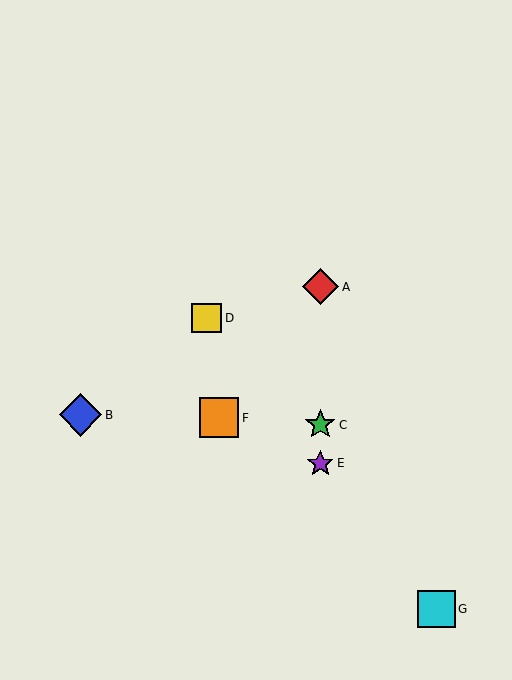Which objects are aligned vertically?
Objects A, C, E are aligned vertically.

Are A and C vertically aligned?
Yes, both are at x≈320.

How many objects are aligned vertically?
3 objects (A, C, E) are aligned vertically.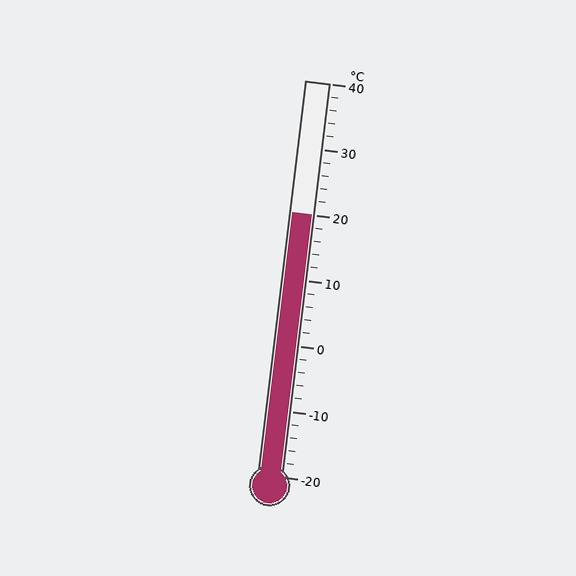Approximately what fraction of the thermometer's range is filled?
The thermometer is filled to approximately 65% of its range.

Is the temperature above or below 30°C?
The temperature is below 30°C.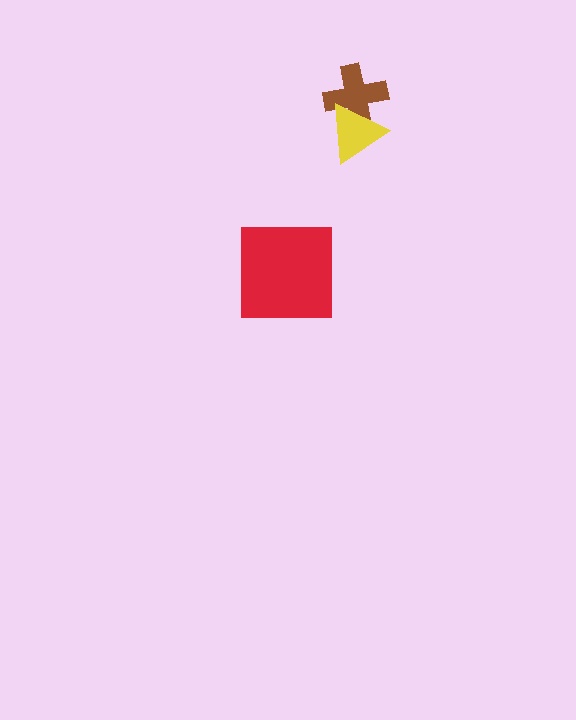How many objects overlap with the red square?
0 objects overlap with the red square.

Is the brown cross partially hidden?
Yes, it is partially covered by another shape.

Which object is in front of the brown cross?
The yellow triangle is in front of the brown cross.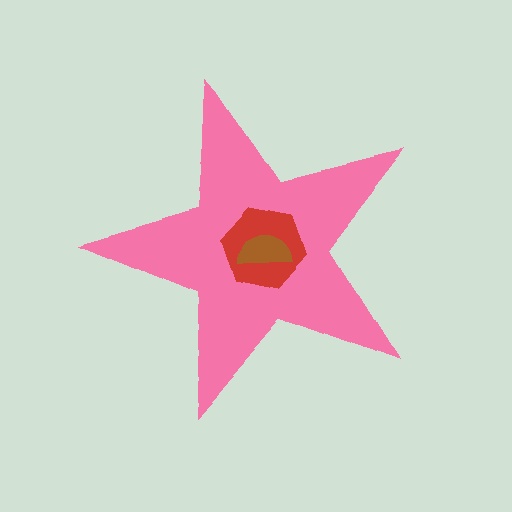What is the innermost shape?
The brown semicircle.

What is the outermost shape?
The pink star.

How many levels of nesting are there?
3.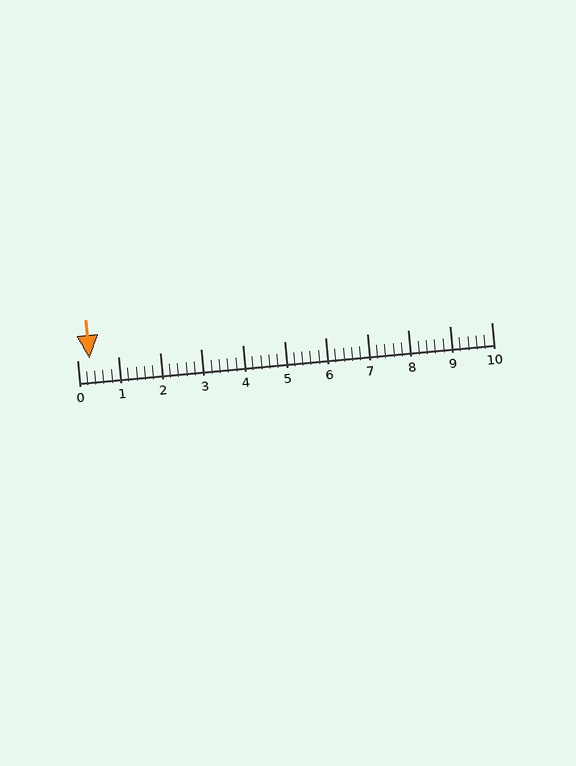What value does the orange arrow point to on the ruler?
The orange arrow points to approximately 0.3.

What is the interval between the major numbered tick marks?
The major tick marks are spaced 1 units apart.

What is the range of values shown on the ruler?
The ruler shows values from 0 to 10.